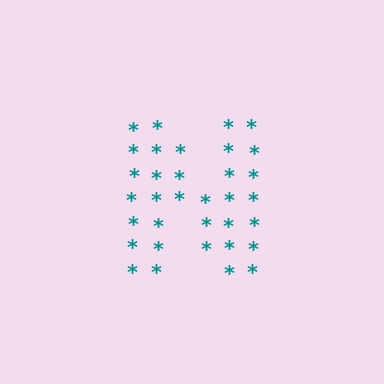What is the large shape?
The large shape is the letter N.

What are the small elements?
The small elements are asterisks.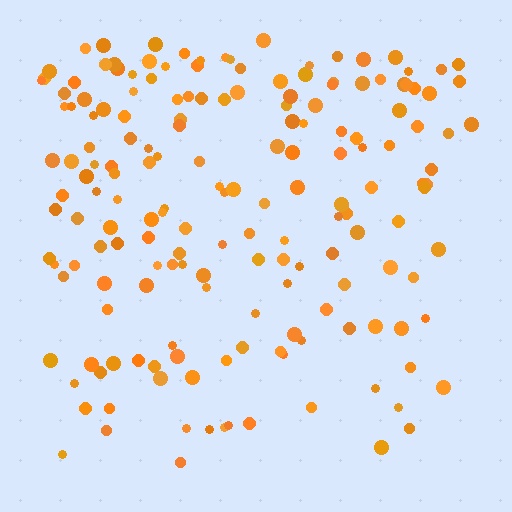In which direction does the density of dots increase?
From bottom to top, with the top side densest.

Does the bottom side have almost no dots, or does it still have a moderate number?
Still a moderate number, just noticeably fewer than the top.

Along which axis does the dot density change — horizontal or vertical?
Vertical.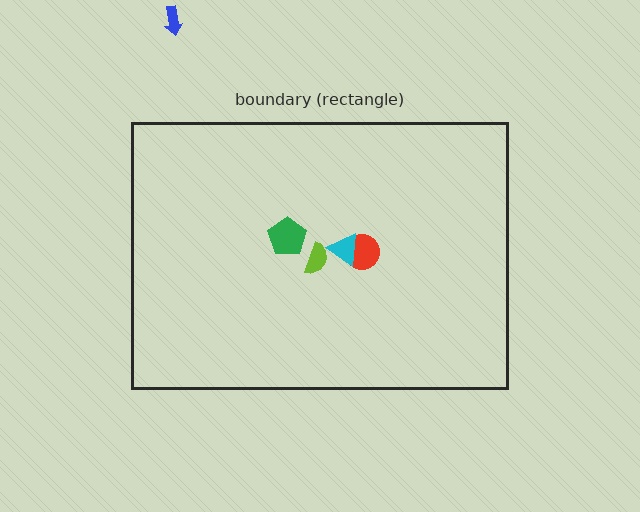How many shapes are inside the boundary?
4 inside, 1 outside.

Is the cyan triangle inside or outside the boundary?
Inside.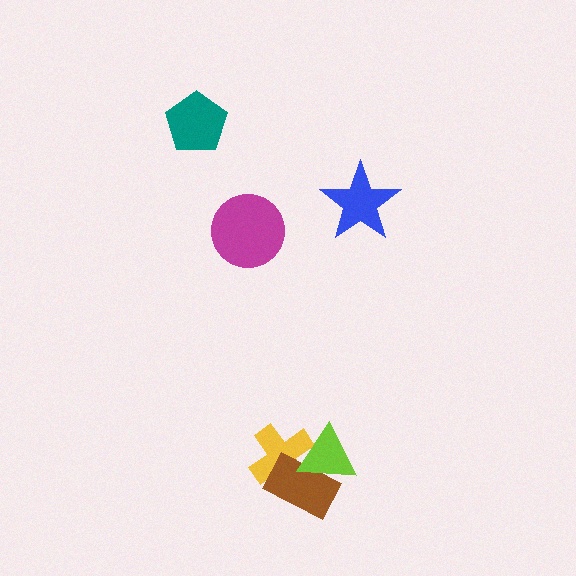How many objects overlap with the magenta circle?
0 objects overlap with the magenta circle.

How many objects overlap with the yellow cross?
2 objects overlap with the yellow cross.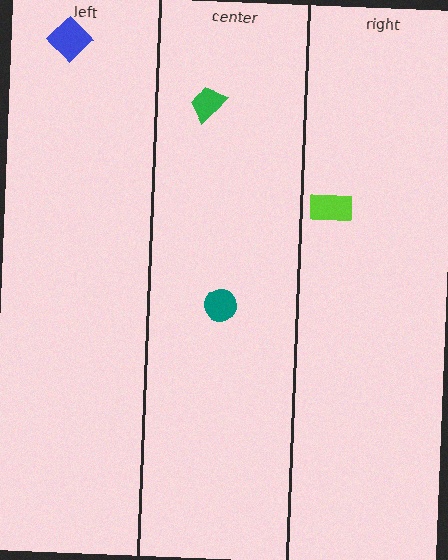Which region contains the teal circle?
The center region.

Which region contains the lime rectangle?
The right region.